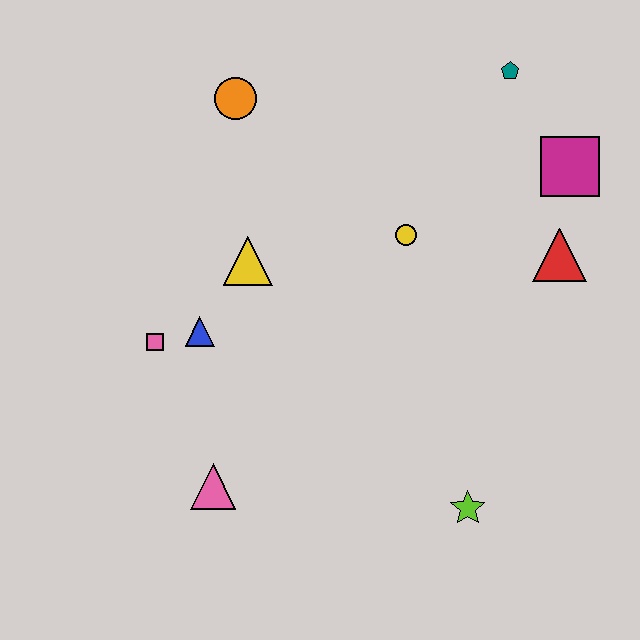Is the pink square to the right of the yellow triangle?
No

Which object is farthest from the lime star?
The orange circle is farthest from the lime star.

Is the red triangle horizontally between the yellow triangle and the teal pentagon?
No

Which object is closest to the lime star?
The pink triangle is closest to the lime star.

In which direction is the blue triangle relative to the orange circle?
The blue triangle is below the orange circle.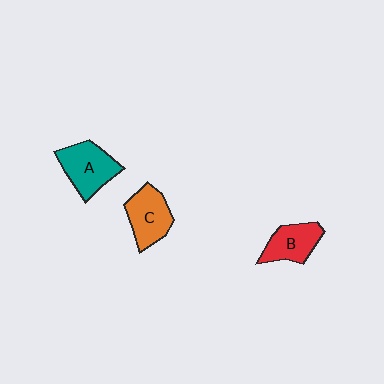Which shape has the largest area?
Shape A (teal).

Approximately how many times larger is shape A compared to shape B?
Approximately 1.3 times.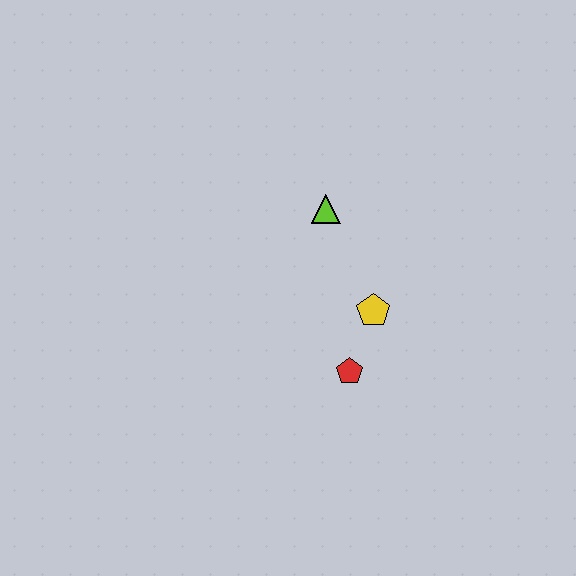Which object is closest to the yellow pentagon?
The red pentagon is closest to the yellow pentagon.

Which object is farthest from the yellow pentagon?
The lime triangle is farthest from the yellow pentagon.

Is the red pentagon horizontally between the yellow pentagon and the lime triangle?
Yes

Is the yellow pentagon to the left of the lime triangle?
No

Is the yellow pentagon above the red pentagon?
Yes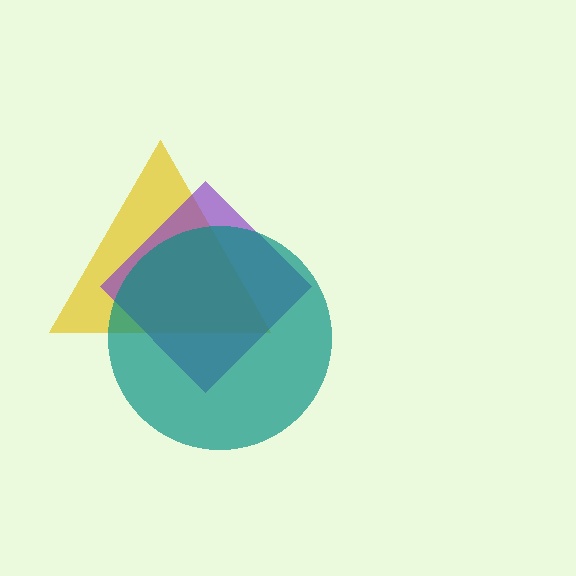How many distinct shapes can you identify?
There are 3 distinct shapes: a yellow triangle, a purple diamond, a teal circle.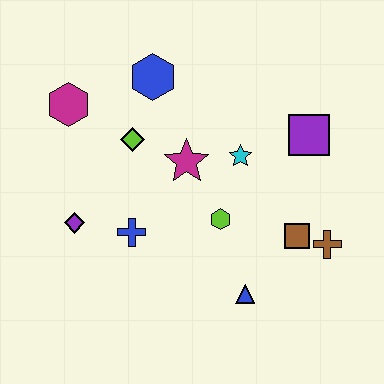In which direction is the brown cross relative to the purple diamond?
The brown cross is to the right of the purple diamond.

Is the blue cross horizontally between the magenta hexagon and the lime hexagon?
Yes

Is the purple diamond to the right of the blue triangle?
No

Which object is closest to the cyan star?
The magenta star is closest to the cyan star.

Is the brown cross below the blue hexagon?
Yes